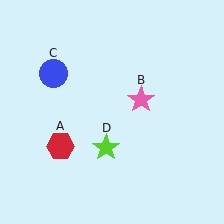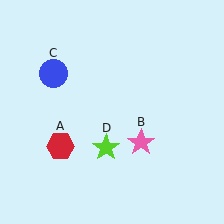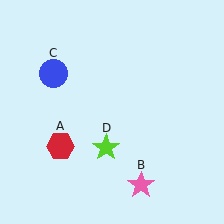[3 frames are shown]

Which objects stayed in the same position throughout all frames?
Red hexagon (object A) and blue circle (object C) and lime star (object D) remained stationary.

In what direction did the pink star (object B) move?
The pink star (object B) moved down.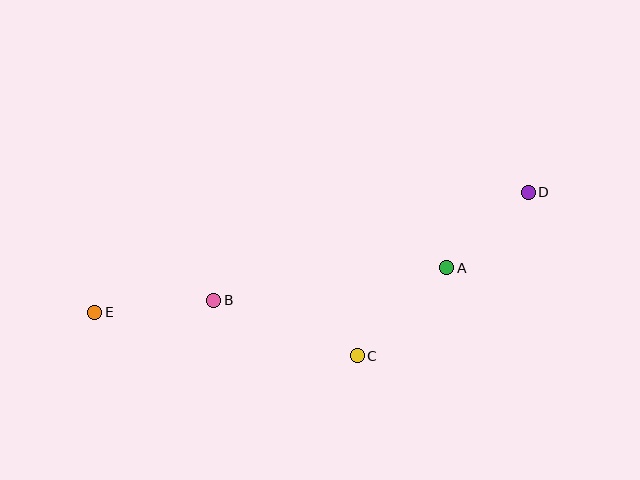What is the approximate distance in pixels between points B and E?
The distance between B and E is approximately 120 pixels.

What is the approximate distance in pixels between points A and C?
The distance between A and C is approximately 125 pixels.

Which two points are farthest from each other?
Points D and E are farthest from each other.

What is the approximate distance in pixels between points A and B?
The distance between A and B is approximately 235 pixels.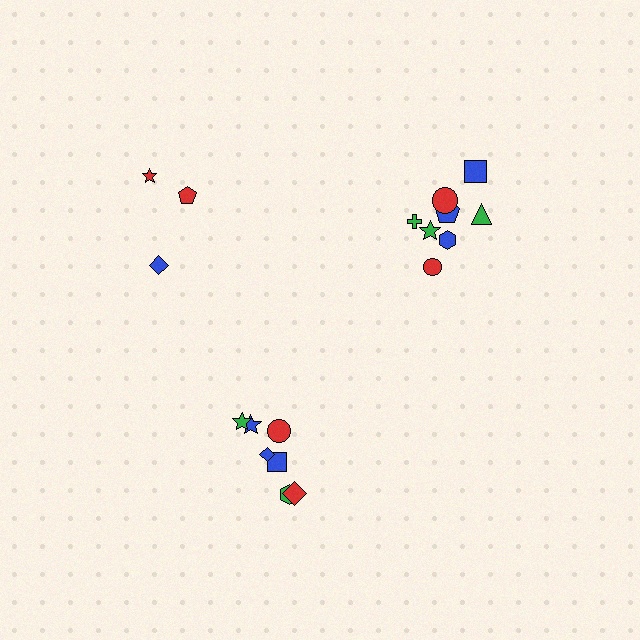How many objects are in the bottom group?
There are 7 objects.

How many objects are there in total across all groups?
There are 18 objects.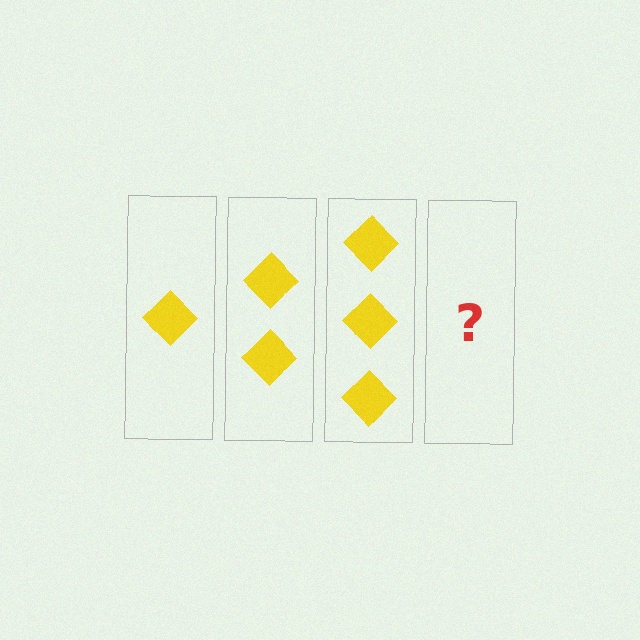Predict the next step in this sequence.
The next step is 4 diamonds.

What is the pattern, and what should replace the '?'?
The pattern is that each step adds one more diamond. The '?' should be 4 diamonds.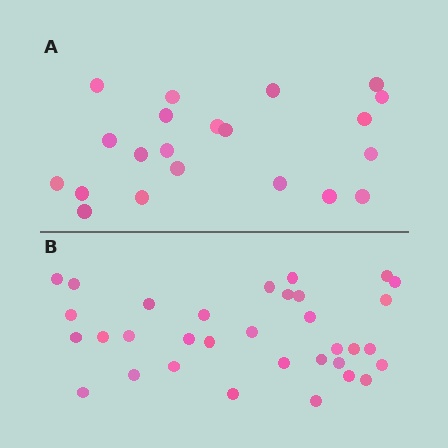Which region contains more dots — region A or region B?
Region B (the bottom region) has more dots.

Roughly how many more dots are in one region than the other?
Region B has roughly 12 or so more dots than region A.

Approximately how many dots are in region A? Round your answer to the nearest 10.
About 20 dots. (The exact count is 21, which rounds to 20.)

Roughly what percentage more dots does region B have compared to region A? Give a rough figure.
About 55% more.